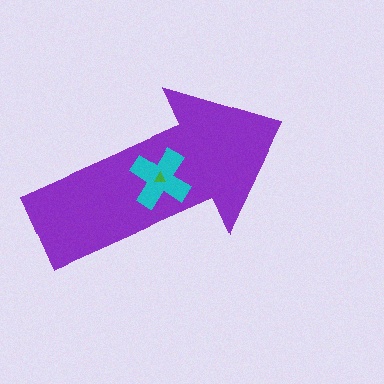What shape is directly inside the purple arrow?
The cyan cross.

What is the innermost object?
The green triangle.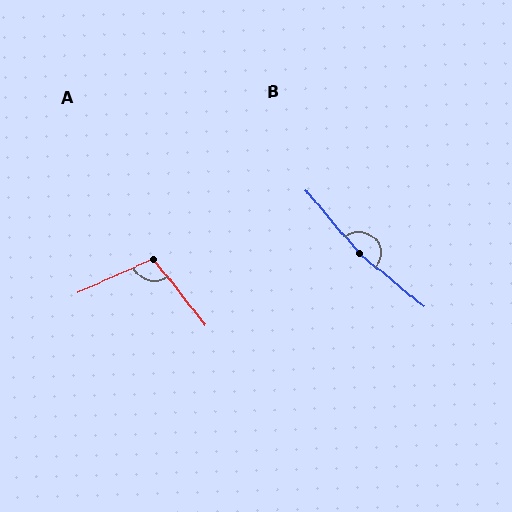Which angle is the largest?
B, at approximately 170 degrees.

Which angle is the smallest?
A, at approximately 105 degrees.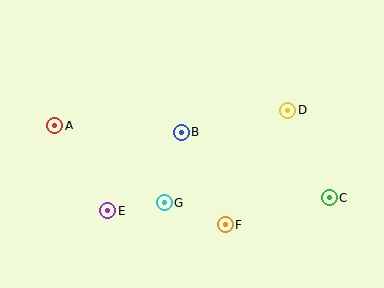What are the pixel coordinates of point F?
Point F is at (226, 225).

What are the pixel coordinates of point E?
Point E is at (108, 211).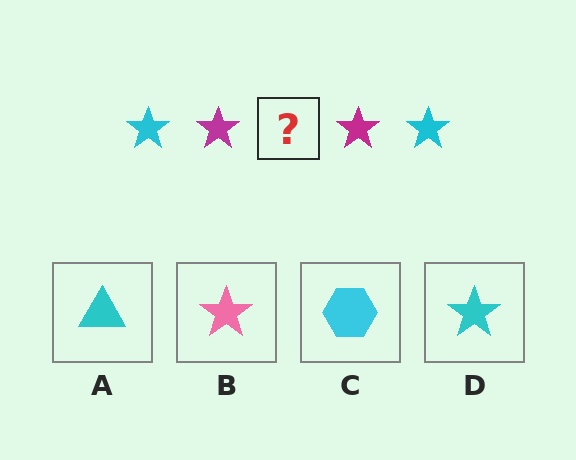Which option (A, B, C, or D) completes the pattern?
D.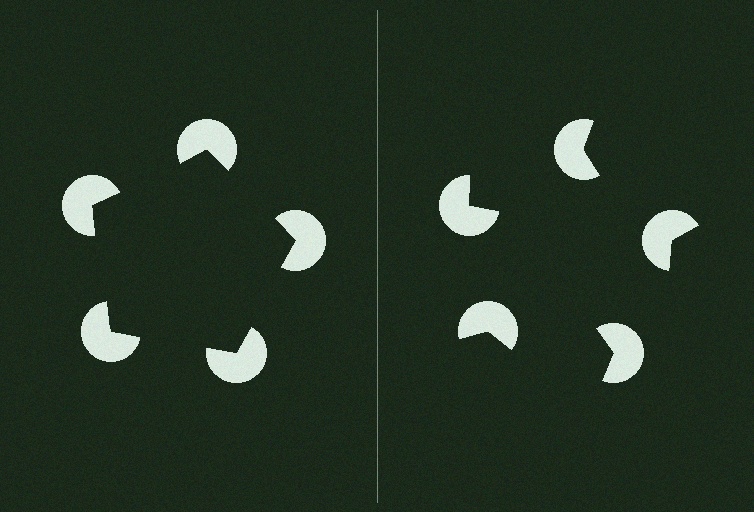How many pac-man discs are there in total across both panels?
10 — 5 on each side.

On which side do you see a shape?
An illusory pentagon appears on the left side. On the right side the wedge cuts are rotated, so no coherent shape forms.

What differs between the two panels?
The pac-man discs are positioned identically on both sides; only the wedge orientations differ. On the left they align to a pentagon; on the right they are misaligned.